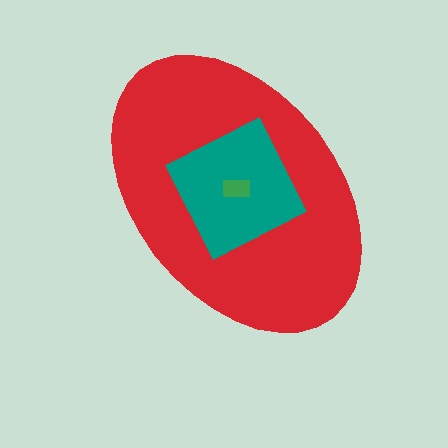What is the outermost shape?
The red ellipse.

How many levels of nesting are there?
3.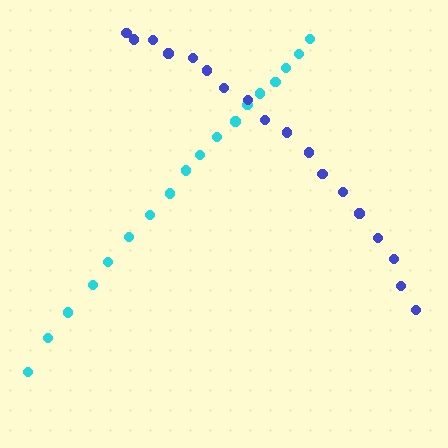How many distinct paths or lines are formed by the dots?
There are 2 distinct paths.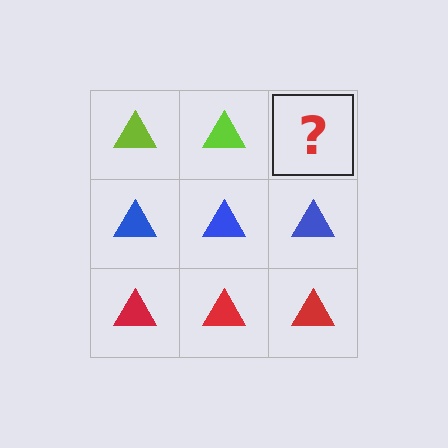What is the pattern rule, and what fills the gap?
The rule is that each row has a consistent color. The gap should be filled with a lime triangle.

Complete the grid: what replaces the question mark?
The question mark should be replaced with a lime triangle.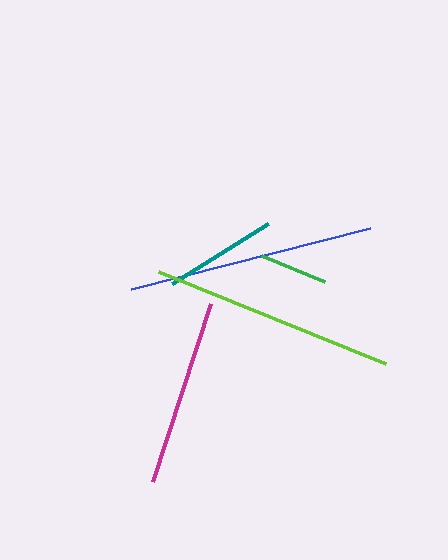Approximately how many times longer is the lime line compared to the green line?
The lime line is approximately 3.6 times the length of the green line.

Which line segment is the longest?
The blue line is the longest at approximately 247 pixels.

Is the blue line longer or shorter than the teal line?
The blue line is longer than the teal line.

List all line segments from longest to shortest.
From longest to shortest: blue, lime, magenta, teal, green.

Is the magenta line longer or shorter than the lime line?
The lime line is longer than the magenta line.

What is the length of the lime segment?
The lime segment is approximately 245 pixels long.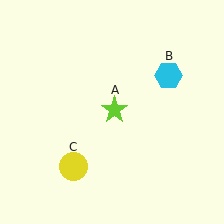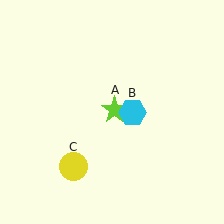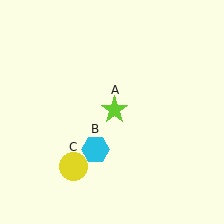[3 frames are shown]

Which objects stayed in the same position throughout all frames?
Lime star (object A) and yellow circle (object C) remained stationary.